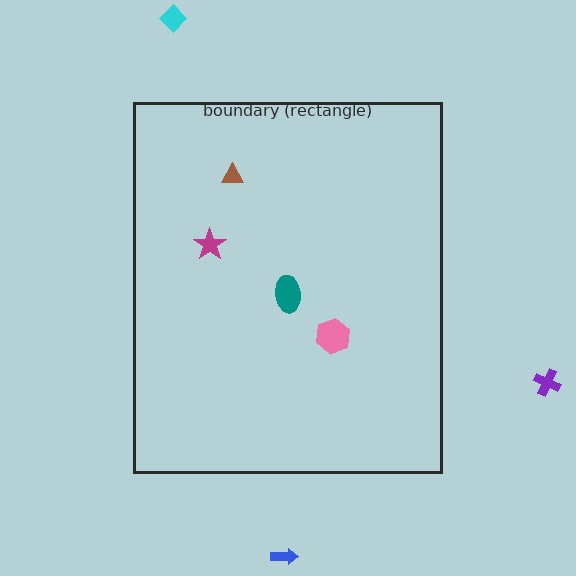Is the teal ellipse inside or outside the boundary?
Inside.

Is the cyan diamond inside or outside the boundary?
Outside.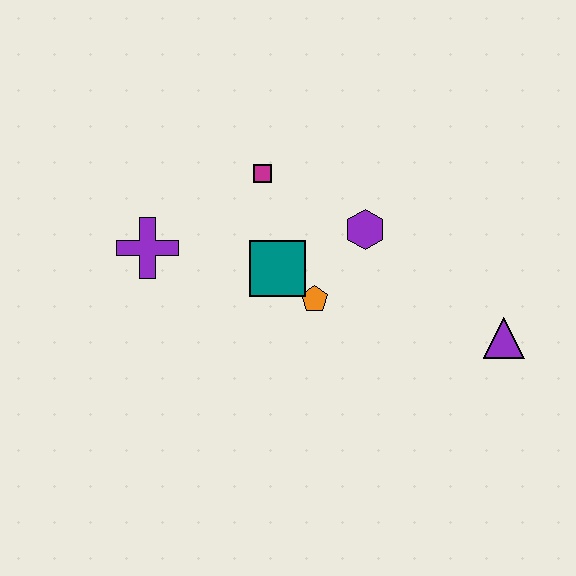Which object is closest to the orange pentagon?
The teal square is closest to the orange pentagon.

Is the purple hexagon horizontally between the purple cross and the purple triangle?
Yes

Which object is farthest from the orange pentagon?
The purple triangle is farthest from the orange pentagon.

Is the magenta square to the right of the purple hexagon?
No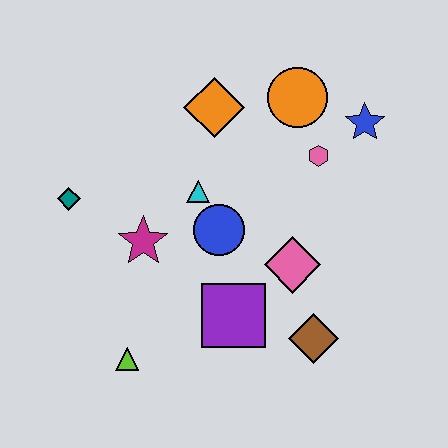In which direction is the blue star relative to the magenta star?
The blue star is to the right of the magenta star.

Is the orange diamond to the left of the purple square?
Yes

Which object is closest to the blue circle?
The cyan triangle is closest to the blue circle.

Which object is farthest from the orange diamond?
The lime triangle is farthest from the orange diamond.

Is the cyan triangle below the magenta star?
No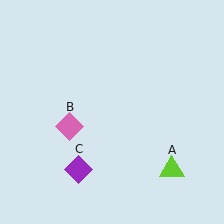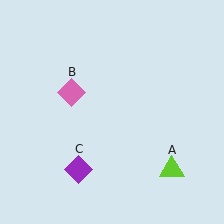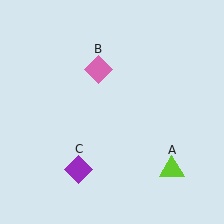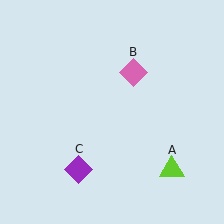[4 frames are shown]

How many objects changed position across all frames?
1 object changed position: pink diamond (object B).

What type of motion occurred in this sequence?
The pink diamond (object B) rotated clockwise around the center of the scene.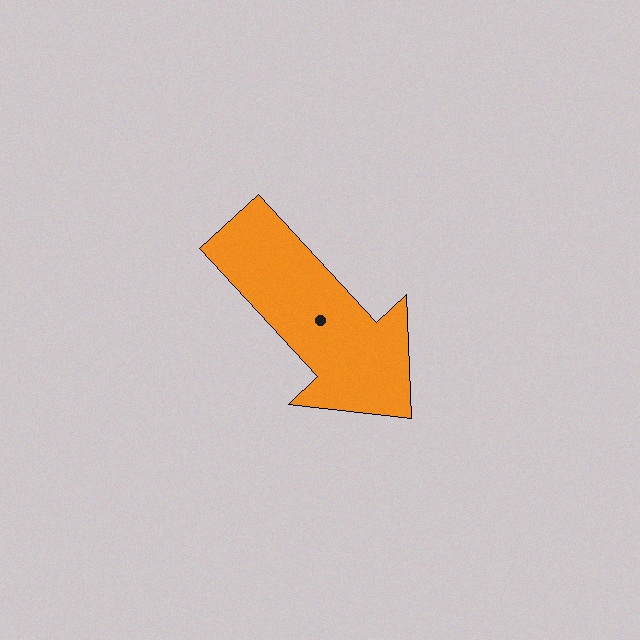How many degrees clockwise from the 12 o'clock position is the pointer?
Approximately 137 degrees.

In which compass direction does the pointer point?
Southeast.